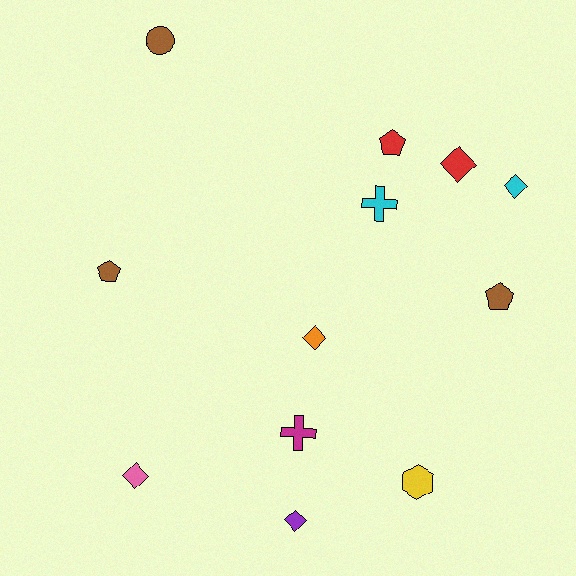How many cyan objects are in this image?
There are 2 cyan objects.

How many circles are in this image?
There is 1 circle.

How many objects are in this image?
There are 12 objects.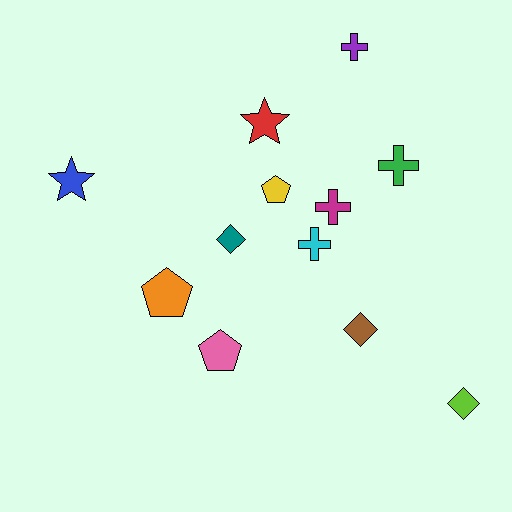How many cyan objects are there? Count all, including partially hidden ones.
There is 1 cyan object.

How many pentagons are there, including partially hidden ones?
There are 3 pentagons.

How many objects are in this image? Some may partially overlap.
There are 12 objects.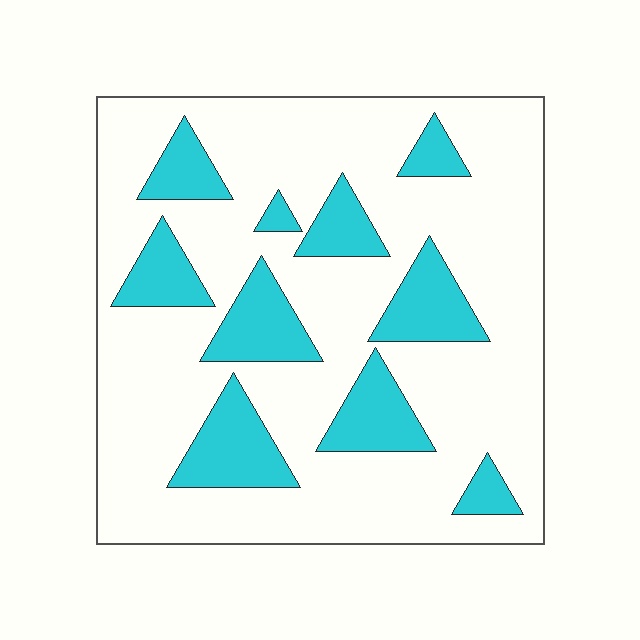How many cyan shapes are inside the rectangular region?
10.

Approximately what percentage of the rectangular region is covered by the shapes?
Approximately 25%.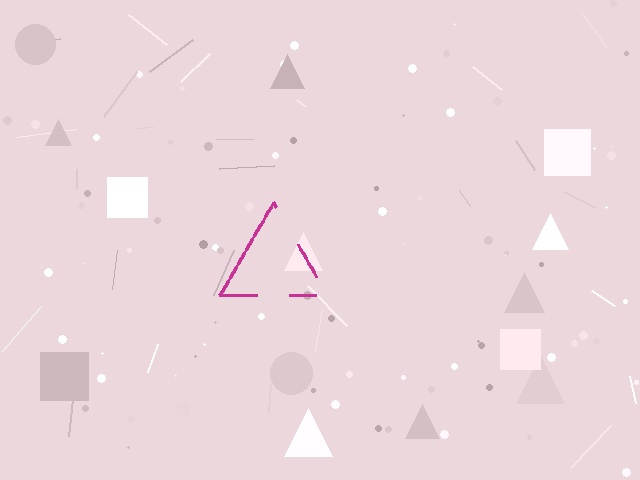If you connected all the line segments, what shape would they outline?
They would outline a triangle.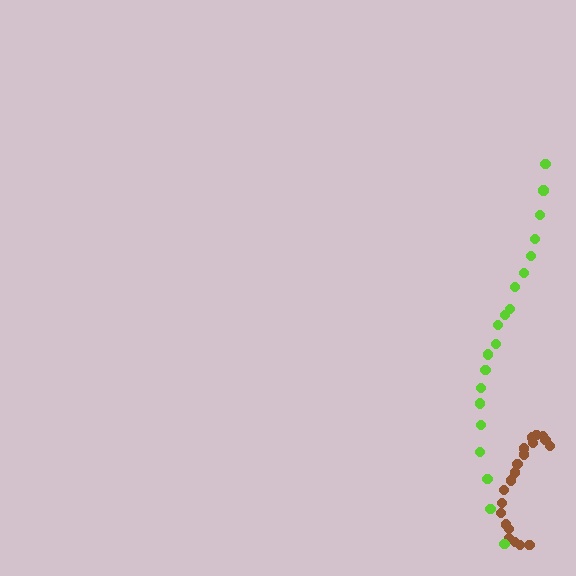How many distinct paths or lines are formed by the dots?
There are 2 distinct paths.